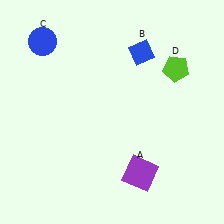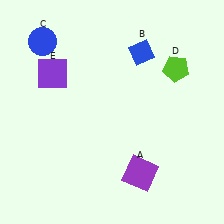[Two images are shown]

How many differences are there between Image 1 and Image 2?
There is 1 difference between the two images.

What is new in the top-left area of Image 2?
A purple square (E) was added in the top-left area of Image 2.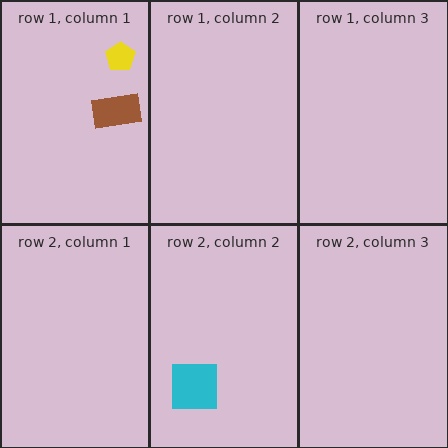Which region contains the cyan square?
The row 2, column 2 region.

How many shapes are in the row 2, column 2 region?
1.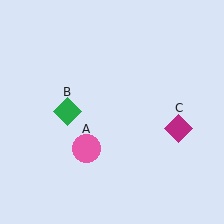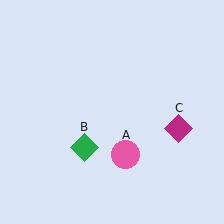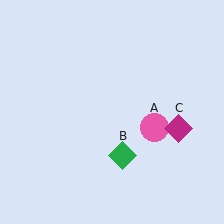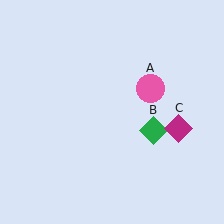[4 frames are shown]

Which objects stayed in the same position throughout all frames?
Magenta diamond (object C) remained stationary.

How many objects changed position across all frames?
2 objects changed position: pink circle (object A), green diamond (object B).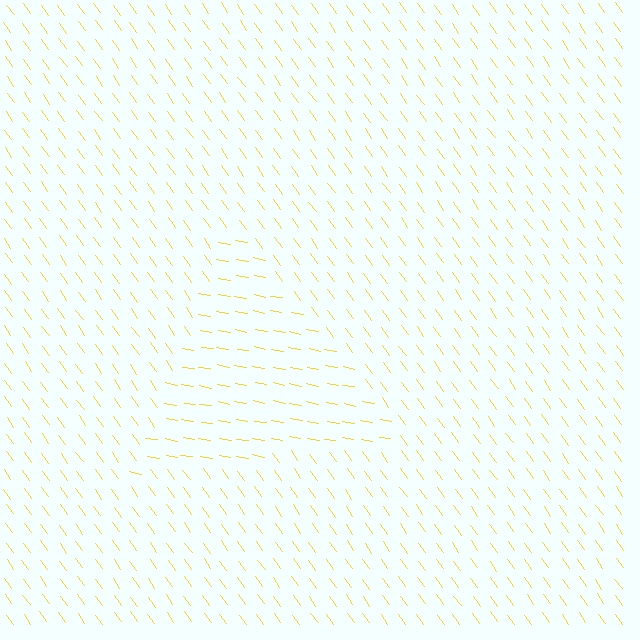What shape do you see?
I see a triangle.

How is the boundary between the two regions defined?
The boundary is defined purely by a change in line orientation (approximately 45 degrees difference). All lines are the same color and thickness.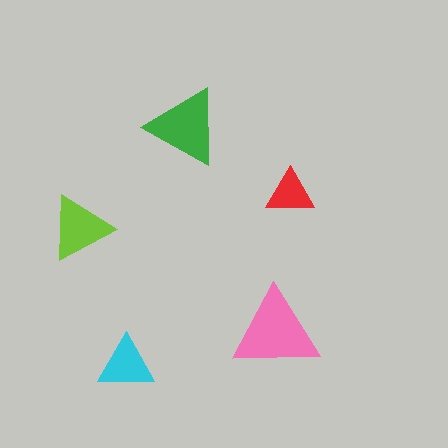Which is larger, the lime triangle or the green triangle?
The green one.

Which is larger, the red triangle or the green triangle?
The green one.